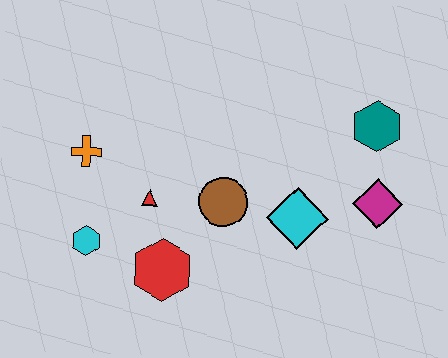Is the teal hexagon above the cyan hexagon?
Yes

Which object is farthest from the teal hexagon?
The cyan hexagon is farthest from the teal hexagon.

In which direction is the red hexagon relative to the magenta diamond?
The red hexagon is to the left of the magenta diamond.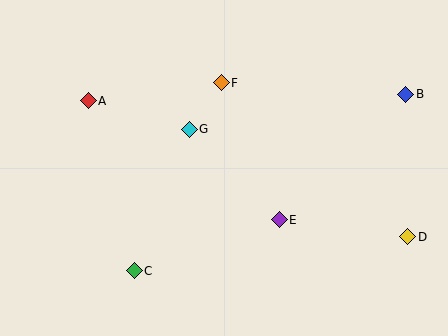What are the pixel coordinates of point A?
Point A is at (88, 101).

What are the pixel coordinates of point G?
Point G is at (189, 129).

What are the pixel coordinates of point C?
Point C is at (134, 271).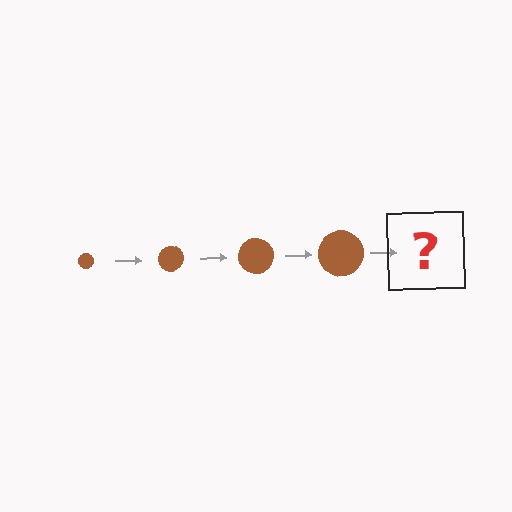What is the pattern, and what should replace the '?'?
The pattern is that the circle gets progressively larger each step. The '?' should be a brown circle, larger than the previous one.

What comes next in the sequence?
The next element should be a brown circle, larger than the previous one.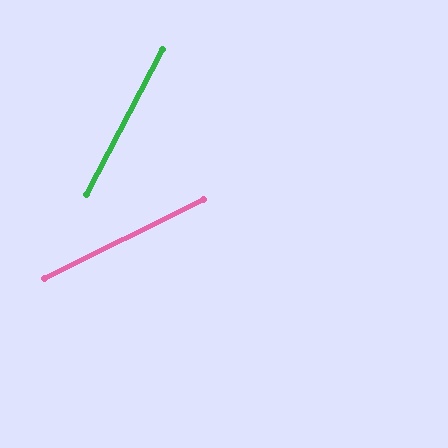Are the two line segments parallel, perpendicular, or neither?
Neither parallel nor perpendicular — they differ by about 36°.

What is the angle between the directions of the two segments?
Approximately 36 degrees.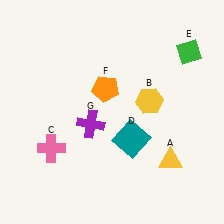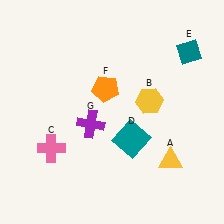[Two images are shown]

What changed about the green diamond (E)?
In Image 1, E is green. In Image 2, it changed to teal.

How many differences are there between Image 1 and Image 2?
There is 1 difference between the two images.